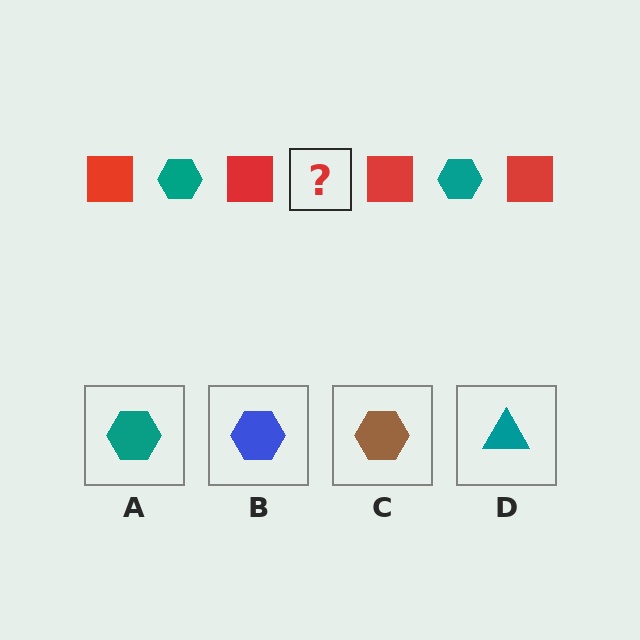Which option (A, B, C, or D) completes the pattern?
A.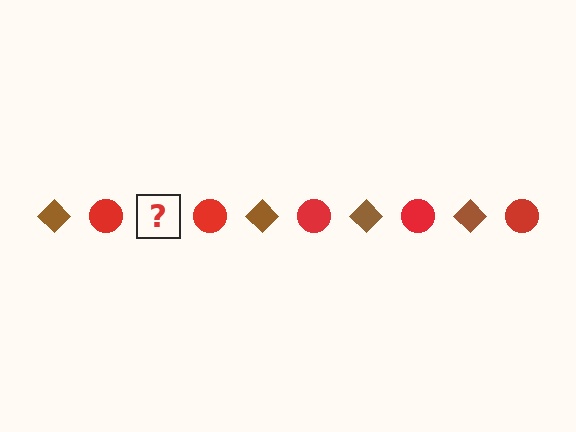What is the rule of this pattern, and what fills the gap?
The rule is that the pattern alternates between brown diamond and red circle. The gap should be filled with a brown diamond.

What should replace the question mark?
The question mark should be replaced with a brown diamond.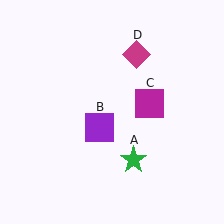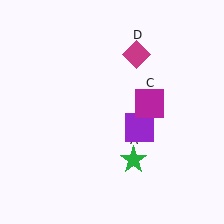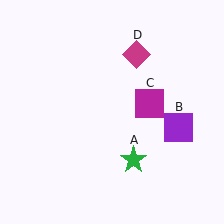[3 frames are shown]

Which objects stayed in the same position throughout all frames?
Green star (object A) and magenta square (object C) and magenta diamond (object D) remained stationary.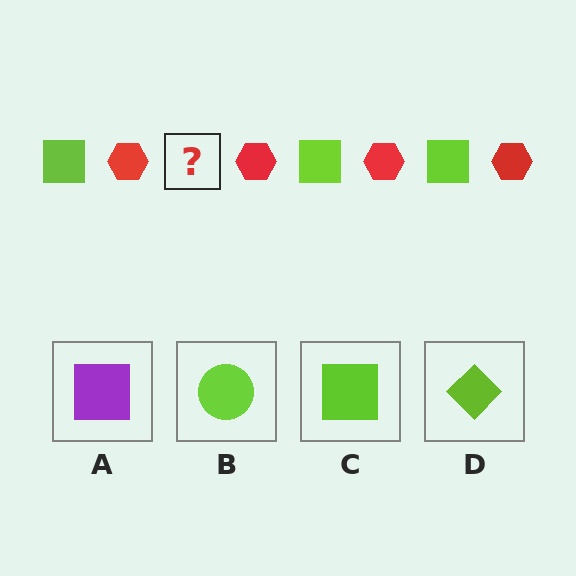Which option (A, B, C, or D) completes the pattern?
C.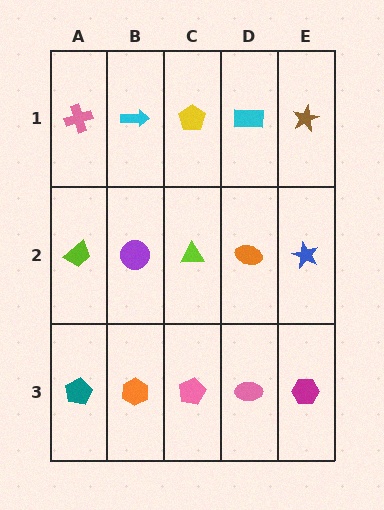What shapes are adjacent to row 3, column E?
A blue star (row 2, column E), a pink ellipse (row 3, column D).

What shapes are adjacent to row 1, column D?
An orange ellipse (row 2, column D), a yellow pentagon (row 1, column C), a brown star (row 1, column E).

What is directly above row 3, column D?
An orange ellipse.